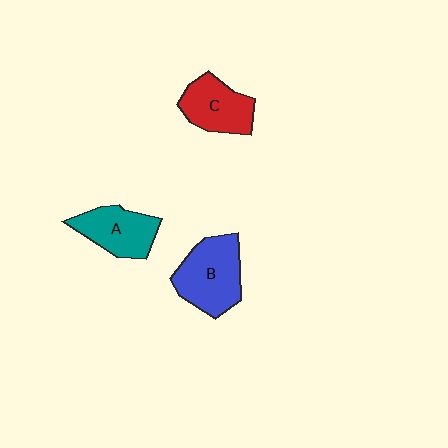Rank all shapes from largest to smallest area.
From largest to smallest: B (blue), A (teal), C (red).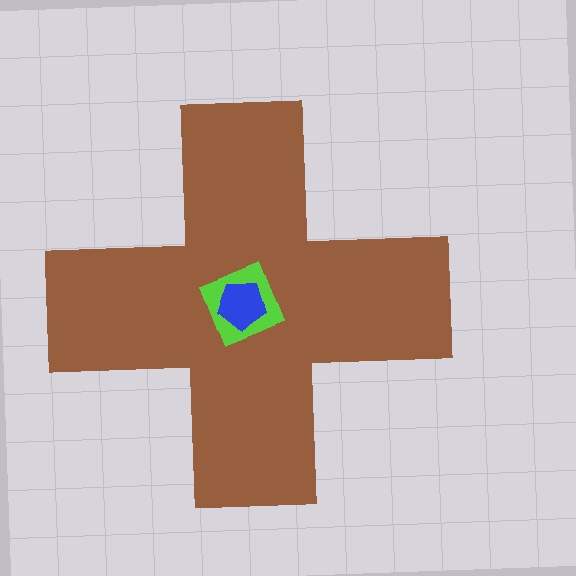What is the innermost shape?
The blue pentagon.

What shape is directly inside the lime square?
The blue pentagon.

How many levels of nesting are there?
3.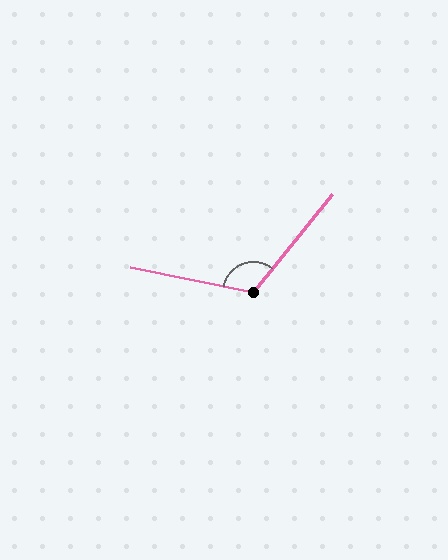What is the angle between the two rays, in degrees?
Approximately 118 degrees.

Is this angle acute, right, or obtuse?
It is obtuse.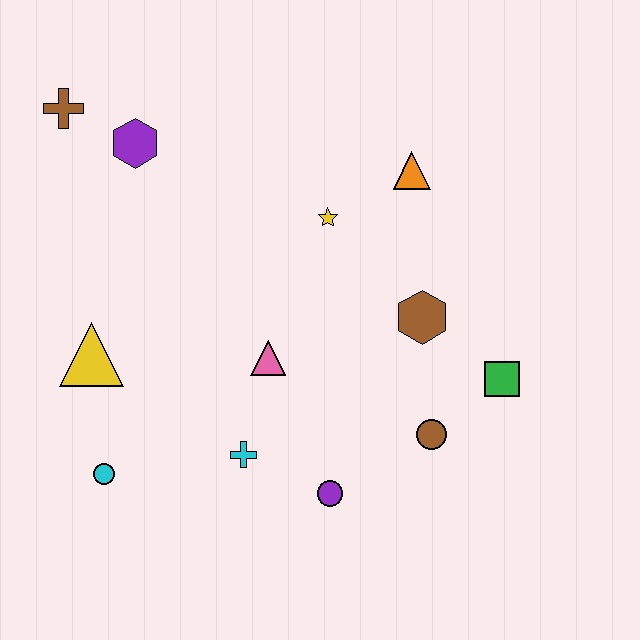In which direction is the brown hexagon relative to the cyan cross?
The brown hexagon is to the right of the cyan cross.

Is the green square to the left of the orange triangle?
No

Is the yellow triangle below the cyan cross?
No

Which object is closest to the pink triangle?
The cyan cross is closest to the pink triangle.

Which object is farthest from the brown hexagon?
The brown cross is farthest from the brown hexagon.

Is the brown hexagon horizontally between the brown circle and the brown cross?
Yes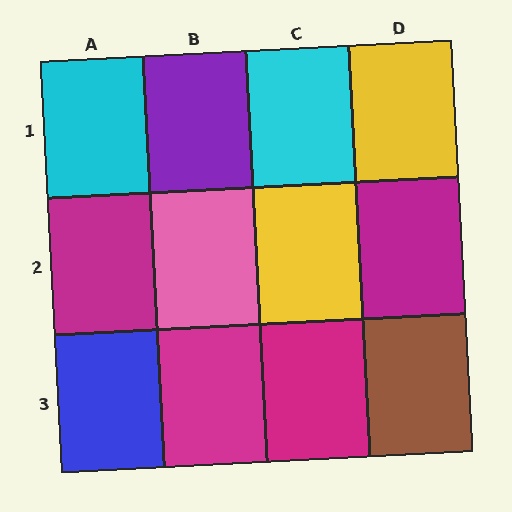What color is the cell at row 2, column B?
Pink.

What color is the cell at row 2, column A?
Magenta.